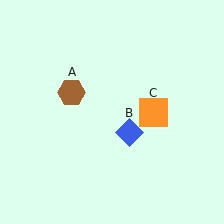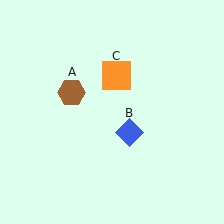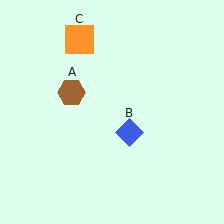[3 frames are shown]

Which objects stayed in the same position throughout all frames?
Brown hexagon (object A) and blue diamond (object B) remained stationary.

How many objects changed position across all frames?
1 object changed position: orange square (object C).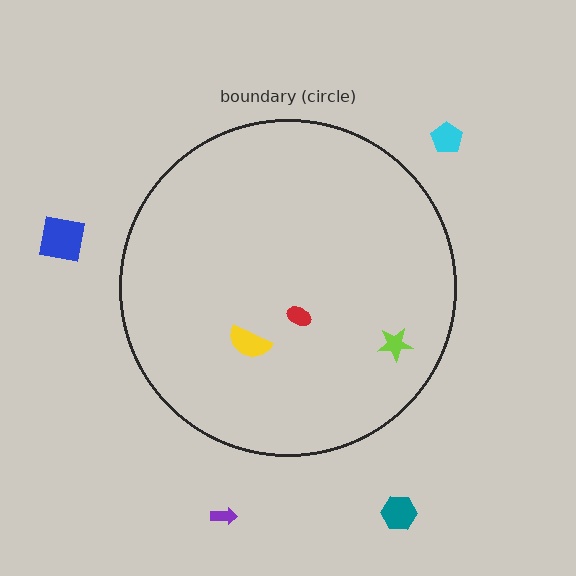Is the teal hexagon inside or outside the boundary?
Outside.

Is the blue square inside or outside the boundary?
Outside.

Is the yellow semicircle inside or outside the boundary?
Inside.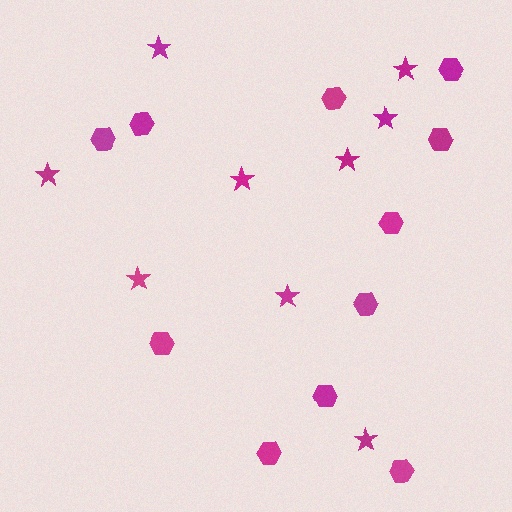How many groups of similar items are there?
There are 2 groups: one group of stars (9) and one group of hexagons (11).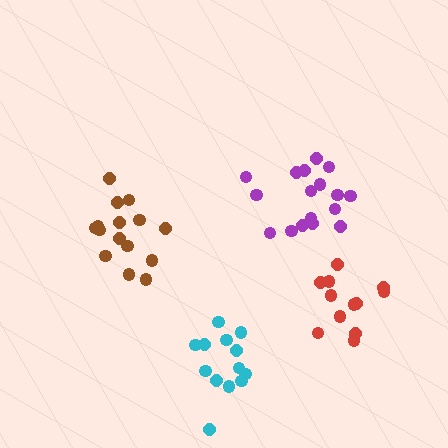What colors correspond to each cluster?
The clusters are colored: brown, cyan, purple, red.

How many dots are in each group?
Group 1: 15 dots, Group 2: 13 dots, Group 3: 17 dots, Group 4: 12 dots (57 total).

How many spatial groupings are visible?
There are 4 spatial groupings.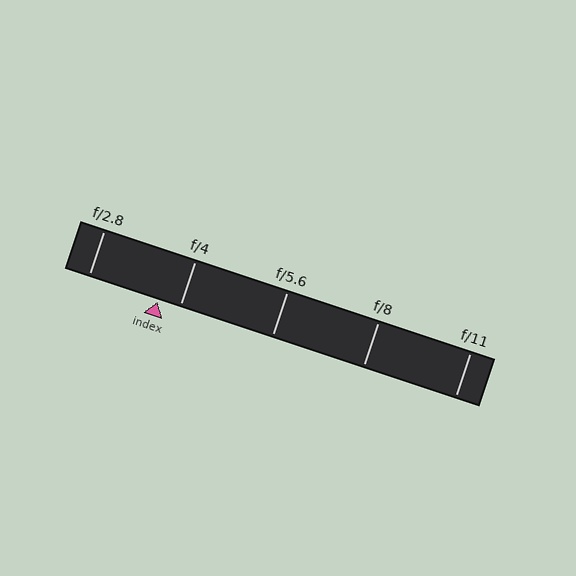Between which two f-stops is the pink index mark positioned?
The index mark is between f/2.8 and f/4.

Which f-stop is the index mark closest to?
The index mark is closest to f/4.